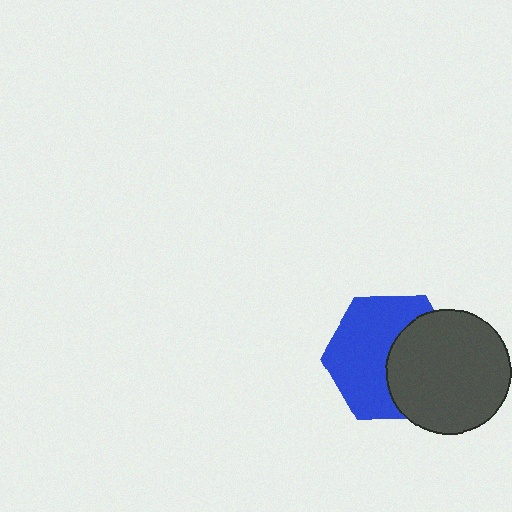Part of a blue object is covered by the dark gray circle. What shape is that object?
It is a hexagon.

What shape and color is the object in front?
The object in front is a dark gray circle.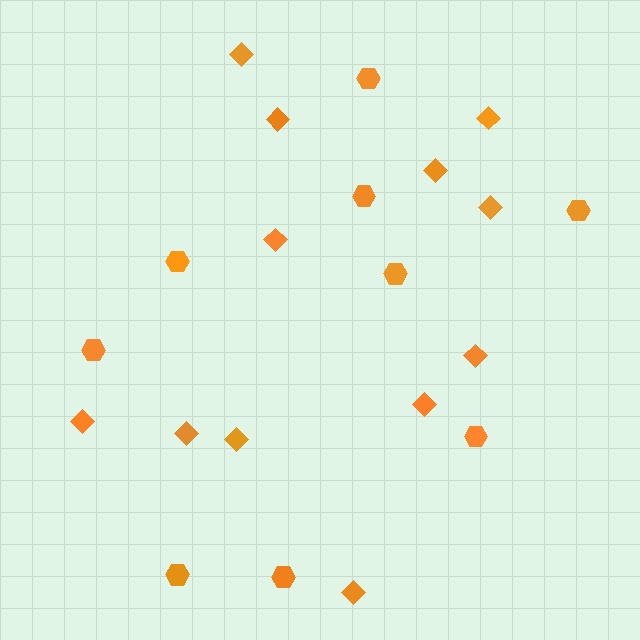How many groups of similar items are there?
There are 2 groups: one group of diamonds (12) and one group of hexagons (9).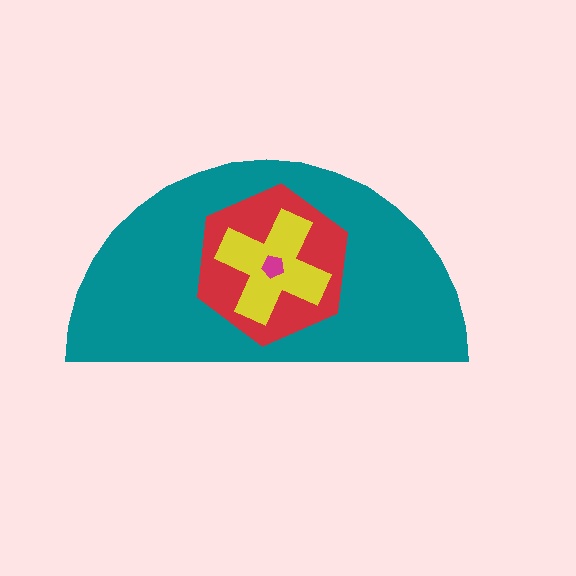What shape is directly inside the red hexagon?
The yellow cross.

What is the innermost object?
The magenta pentagon.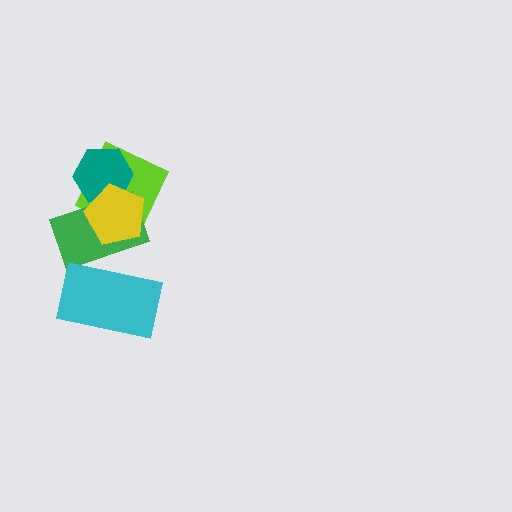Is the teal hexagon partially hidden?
Yes, it is partially covered by another shape.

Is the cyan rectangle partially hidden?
No, no other shape covers it.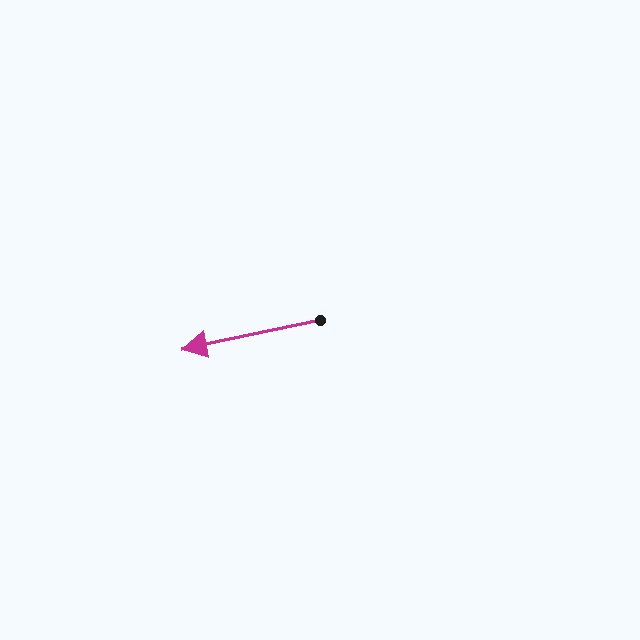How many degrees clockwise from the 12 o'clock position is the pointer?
Approximately 258 degrees.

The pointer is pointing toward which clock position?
Roughly 9 o'clock.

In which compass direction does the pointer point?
West.